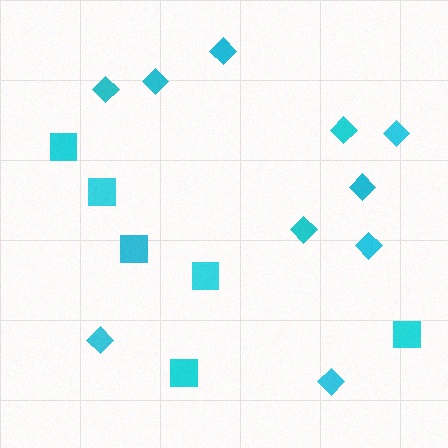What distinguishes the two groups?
There are 2 groups: one group of diamonds (10) and one group of squares (6).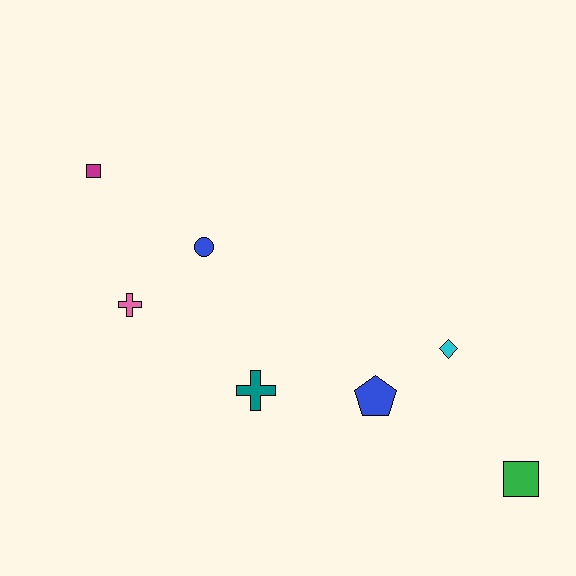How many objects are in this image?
There are 7 objects.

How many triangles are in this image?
There are no triangles.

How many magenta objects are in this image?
There is 1 magenta object.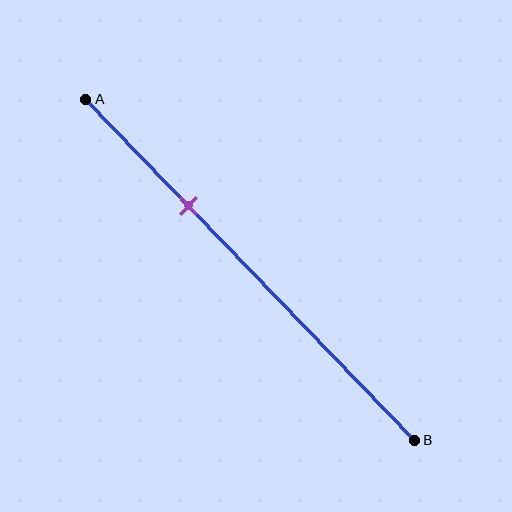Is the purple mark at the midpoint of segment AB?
No, the mark is at about 30% from A, not at the 50% midpoint.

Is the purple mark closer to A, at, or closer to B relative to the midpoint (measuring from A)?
The purple mark is closer to point A than the midpoint of segment AB.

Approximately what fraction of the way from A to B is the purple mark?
The purple mark is approximately 30% of the way from A to B.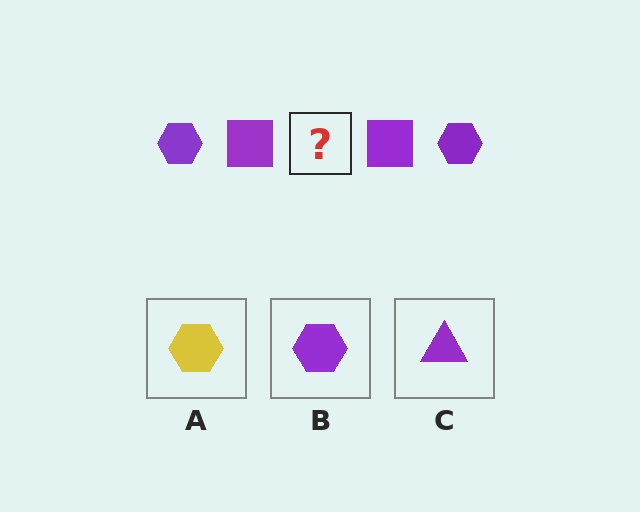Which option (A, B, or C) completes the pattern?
B.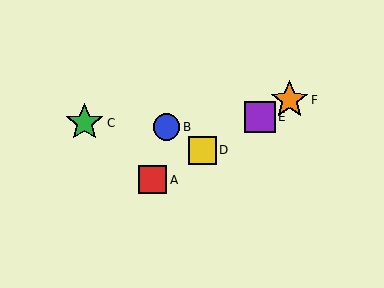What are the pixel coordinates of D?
Object D is at (203, 150).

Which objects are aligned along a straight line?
Objects A, D, E, F are aligned along a straight line.